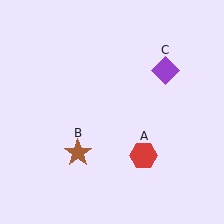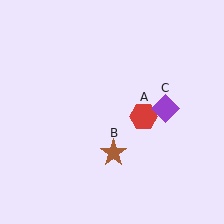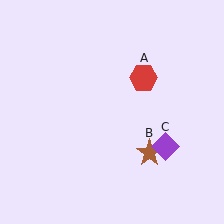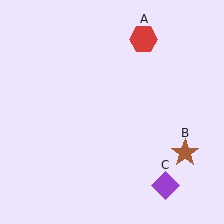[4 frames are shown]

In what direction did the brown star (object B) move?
The brown star (object B) moved right.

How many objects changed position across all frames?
3 objects changed position: red hexagon (object A), brown star (object B), purple diamond (object C).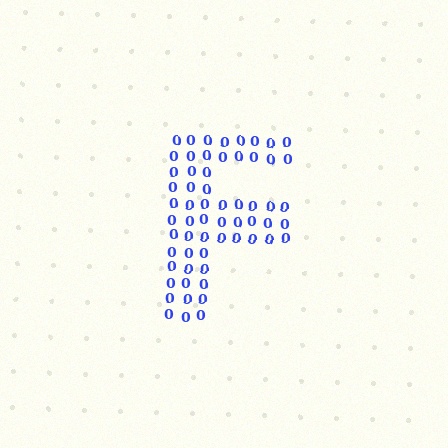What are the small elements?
The small elements are digit 0's.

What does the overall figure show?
The overall figure shows the letter F.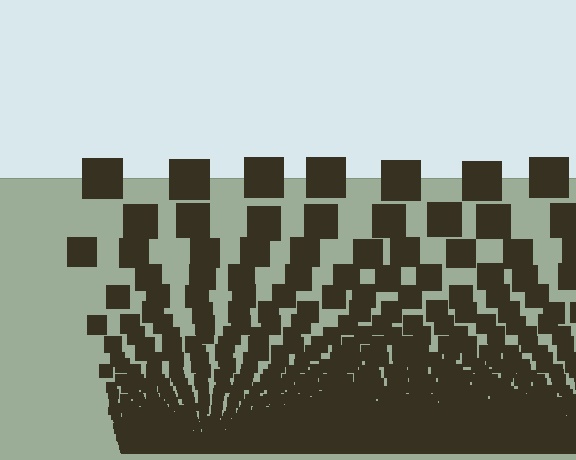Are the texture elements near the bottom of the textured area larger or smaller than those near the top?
Smaller. The gradient is inverted — elements near the bottom are smaller and denser.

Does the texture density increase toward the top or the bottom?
Density increases toward the bottom.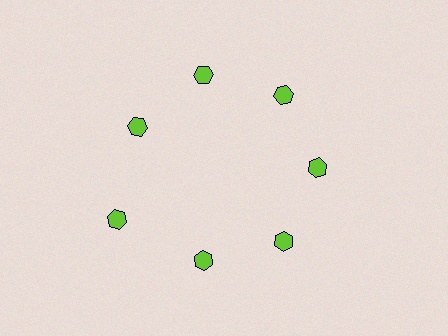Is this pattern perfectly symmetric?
No. The 7 lime hexagons are arranged in a ring, but one element near the 8 o'clock position is pushed outward from the center, breaking the 7-fold rotational symmetry.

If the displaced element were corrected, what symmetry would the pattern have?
It would have 7-fold rotational symmetry — the pattern would map onto itself every 51 degrees.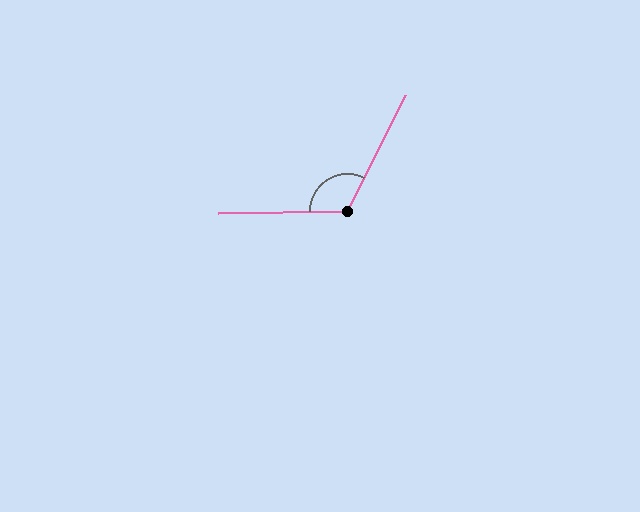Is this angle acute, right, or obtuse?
It is obtuse.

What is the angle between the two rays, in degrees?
Approximately 118 degrees.